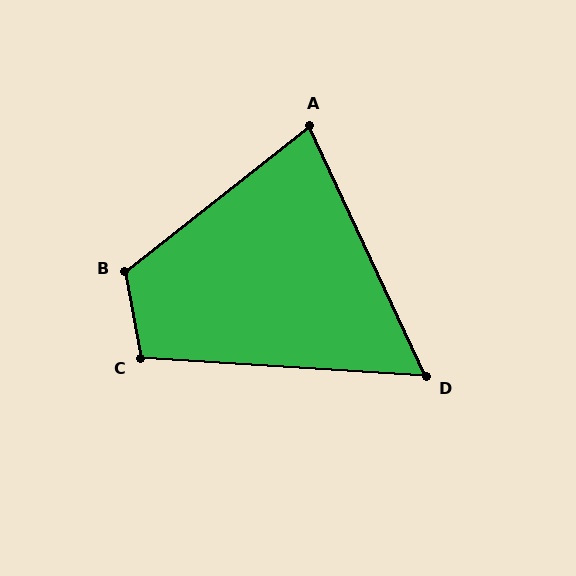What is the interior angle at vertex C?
Approximately 103 degrees (obtuse).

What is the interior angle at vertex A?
Approximately 77 degrees (acute).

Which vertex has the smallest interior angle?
D, at approximately 62 degrees.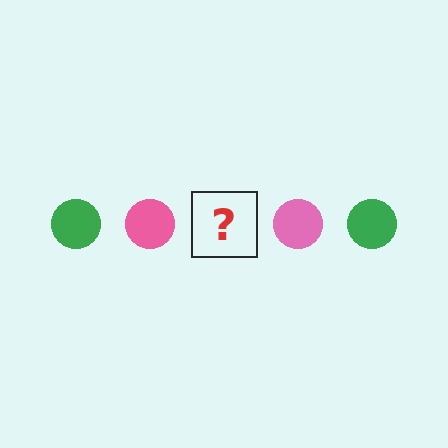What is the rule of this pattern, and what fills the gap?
The rule is that the pattern cycles through green, pink circles. The gap should be filled with a green circle.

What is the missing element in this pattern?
The missing element is a green circle.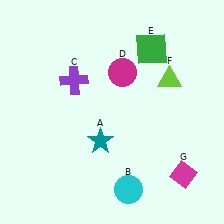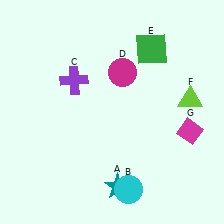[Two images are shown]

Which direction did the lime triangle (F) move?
The lime triangle (F) moved down.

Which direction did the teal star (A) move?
The teal star (A) moved down.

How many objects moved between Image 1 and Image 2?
3 objects moved between the two images.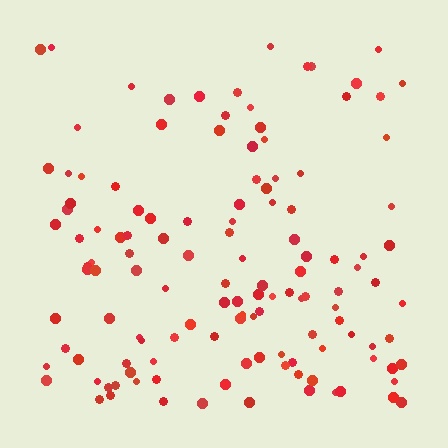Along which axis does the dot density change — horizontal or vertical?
Vertical.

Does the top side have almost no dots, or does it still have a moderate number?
Still a moderate number, just noticeably fewer than the bottom.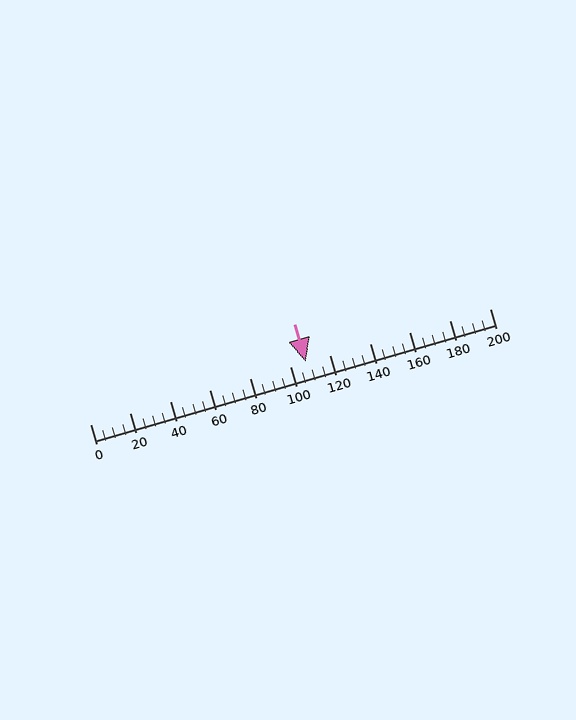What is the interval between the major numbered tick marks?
The major tick marks are spaced 20 units apart.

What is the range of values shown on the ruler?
The ruler shows values from 0 to 200.